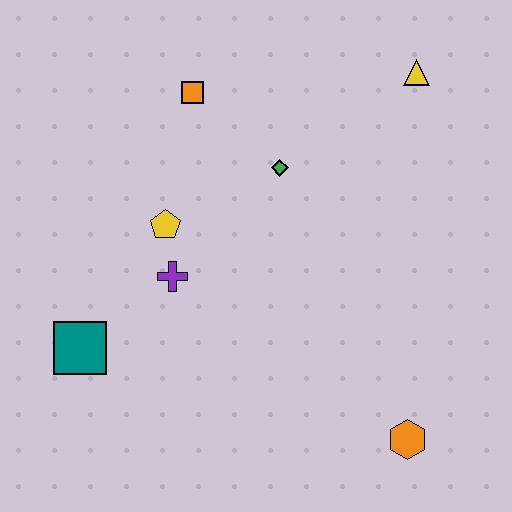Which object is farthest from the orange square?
The orange hexagon is farthest from the orange square.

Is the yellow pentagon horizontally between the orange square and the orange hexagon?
No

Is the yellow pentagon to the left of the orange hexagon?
Yes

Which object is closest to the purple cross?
The yellow pentagon is closest to the purple cross.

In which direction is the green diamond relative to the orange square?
The green diamond is to the right of the orange square.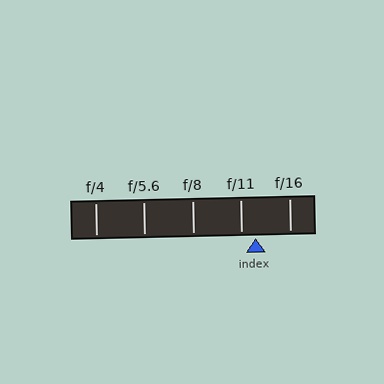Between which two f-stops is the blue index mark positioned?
The index mark is between f/11 and f/16.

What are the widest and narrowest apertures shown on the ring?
The widest aperture shown is f/4 and the narrowest is f/16.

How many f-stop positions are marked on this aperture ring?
There are 5 f-stop positions marked.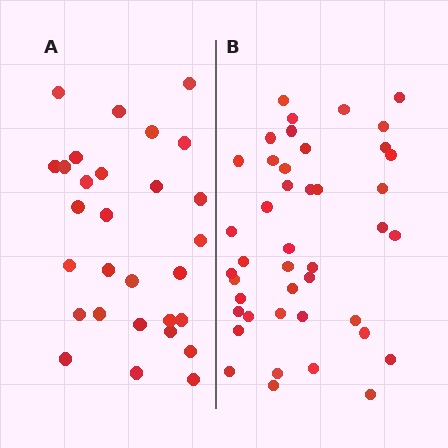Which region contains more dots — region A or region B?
Region B (the right region) has more dots.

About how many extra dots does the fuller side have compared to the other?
Region B has approximately 15 more dots than region A.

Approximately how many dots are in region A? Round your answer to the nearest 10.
About 30 dots. (The exact count is 29, which rounds to 30.)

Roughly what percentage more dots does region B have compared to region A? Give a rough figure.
About 50% more.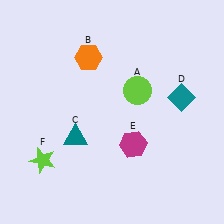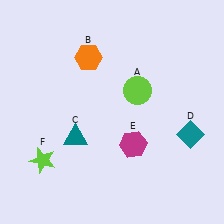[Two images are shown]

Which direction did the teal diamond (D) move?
The teal diamond (D) moved down.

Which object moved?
The teal diamond (D) moved down.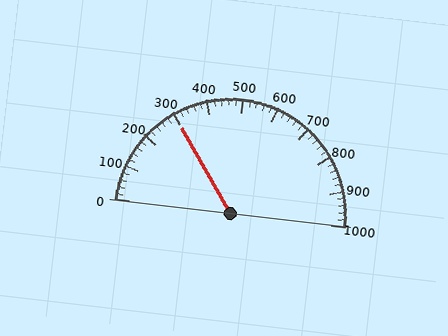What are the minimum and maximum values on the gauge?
The gauge ranges from 0 to 1000.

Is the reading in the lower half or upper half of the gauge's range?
The reading is in the lower half of the range (0 to 1000).